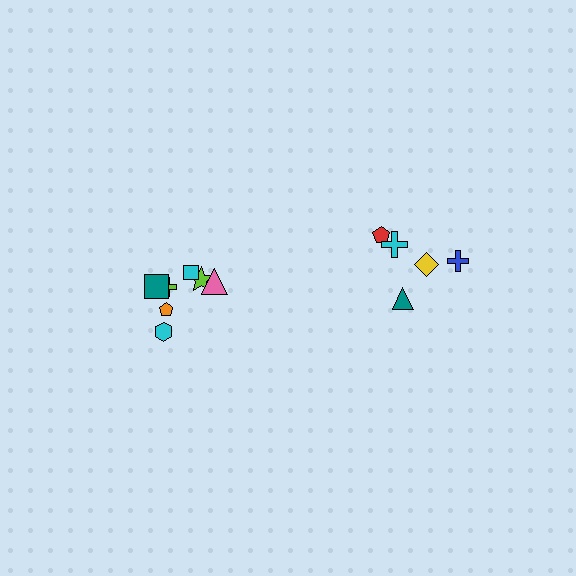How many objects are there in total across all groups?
There are 12 objects.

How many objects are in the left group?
There are 7 objects.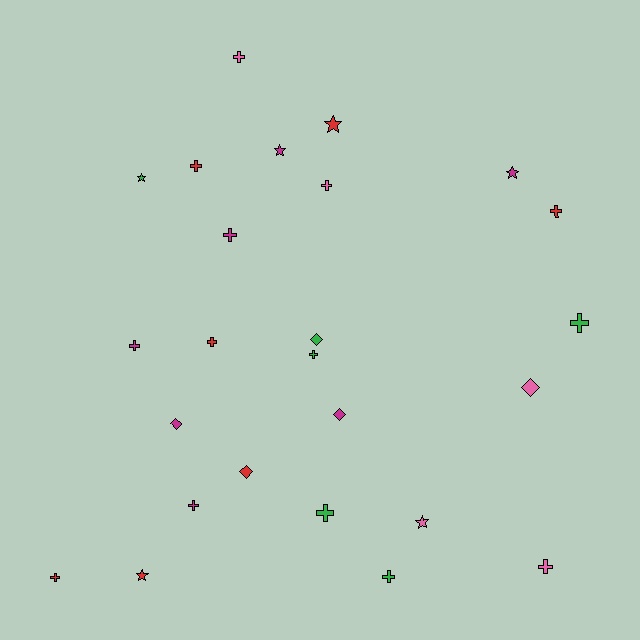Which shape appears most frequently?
Cross, with 14 objects.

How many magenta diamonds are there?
There are 2 magenta diamonds.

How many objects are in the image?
There are 25 objects.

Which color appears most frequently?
Red, with 7 objects.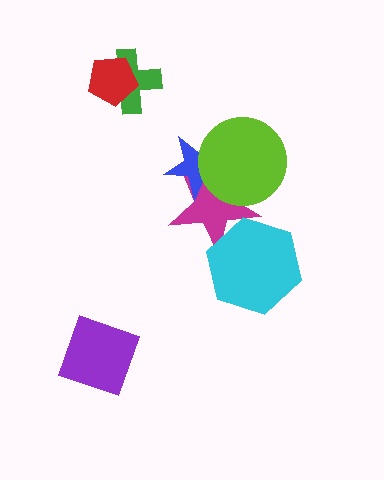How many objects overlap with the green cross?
1 object overlaps with the green cross.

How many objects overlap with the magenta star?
3 objects overlap with the magenta star.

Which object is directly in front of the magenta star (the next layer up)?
The blue star is directly in front of the magenta star.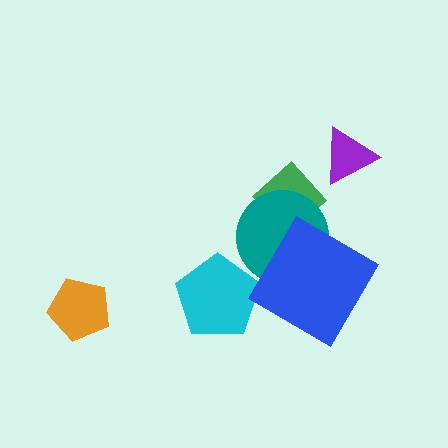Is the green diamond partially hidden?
Yes, it is partially covered by another shape.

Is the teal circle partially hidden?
Yes, it is partially covered by another shape.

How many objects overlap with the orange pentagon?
0 objects overlap with the orange pentagon.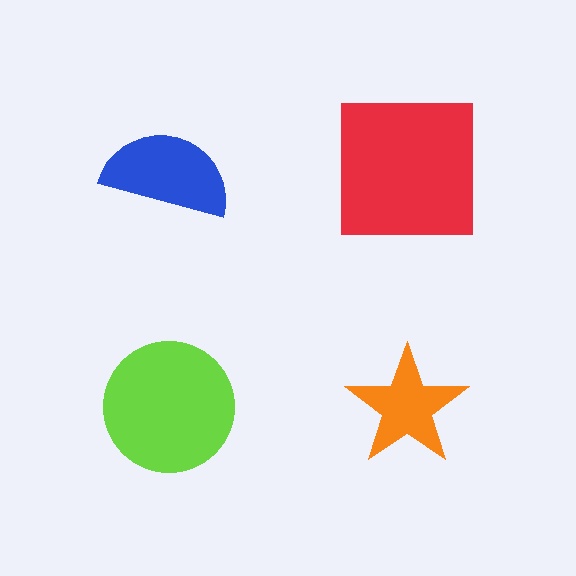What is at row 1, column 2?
A red square.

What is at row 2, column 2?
An orange star.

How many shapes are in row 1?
2 shapes.